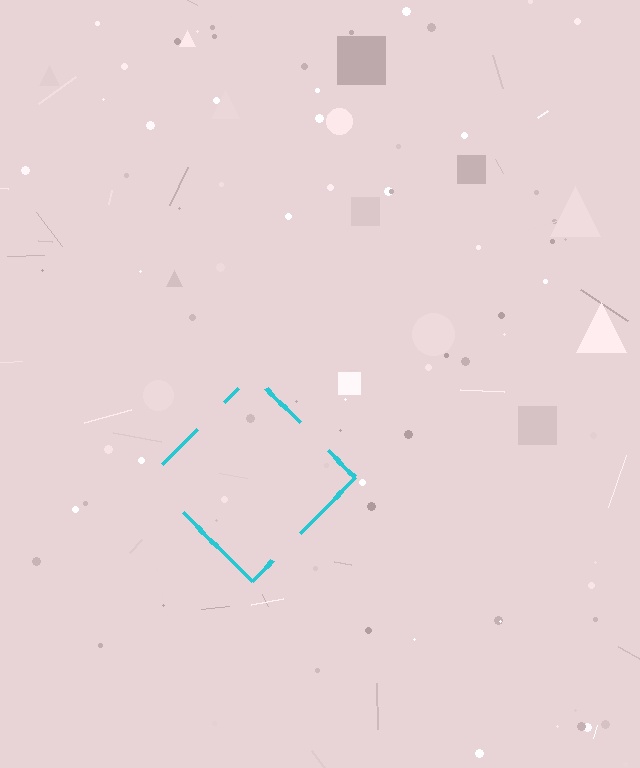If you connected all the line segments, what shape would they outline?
They would outline a diamond.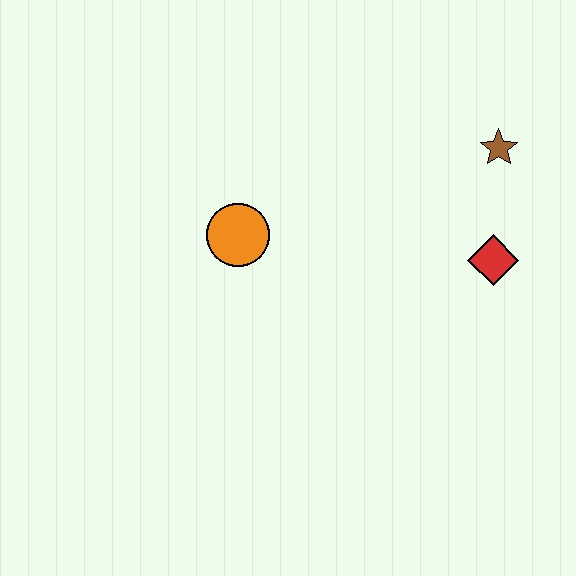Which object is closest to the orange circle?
The red diamond is closest to the orange circle.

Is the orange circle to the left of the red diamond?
Yes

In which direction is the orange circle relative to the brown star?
The orange circle is to the left of the brown star.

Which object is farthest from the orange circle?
The brown star is farthest from the orange circle.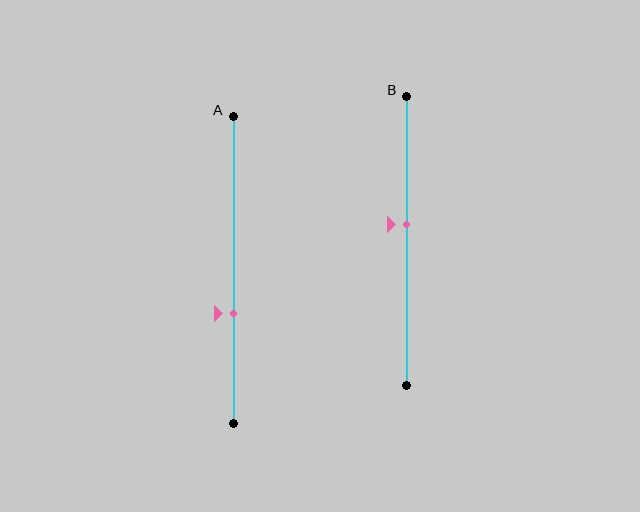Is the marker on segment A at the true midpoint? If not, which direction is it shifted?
No, the marker on segment A is shifted downward by about 14% of the segment length.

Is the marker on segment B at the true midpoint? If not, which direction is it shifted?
No, the marker on segment B is shifted upward by about 6% of the segment length.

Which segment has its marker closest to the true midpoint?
Segment B has its marker closest to the true midpoint.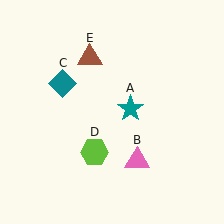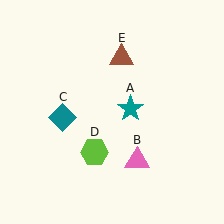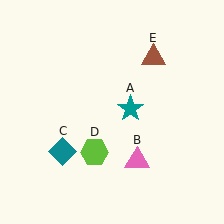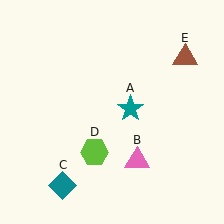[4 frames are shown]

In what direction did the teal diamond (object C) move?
The teal diamond (object C) moved down.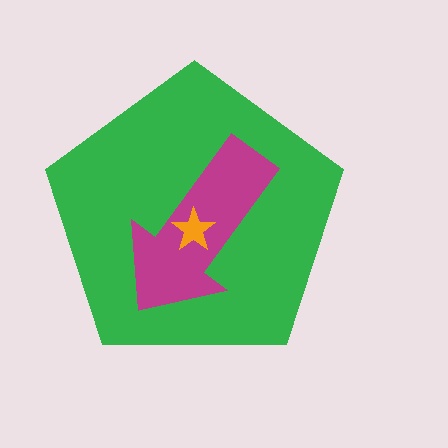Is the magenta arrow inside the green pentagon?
Yes.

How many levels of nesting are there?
3.